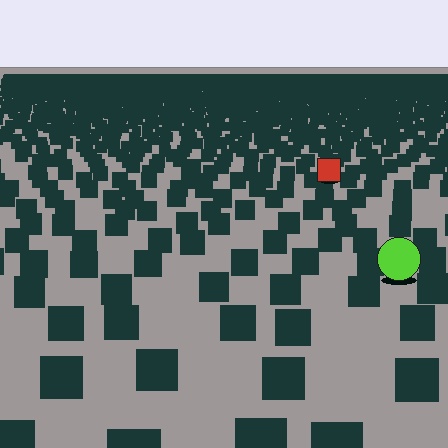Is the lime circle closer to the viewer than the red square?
Yes. The lime circle is closer — you can tell from the texture gradient: the ground texture is coarser near it.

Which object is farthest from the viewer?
The red square is farthest from the viewer. It appears smaller and the ground texture around it is denser.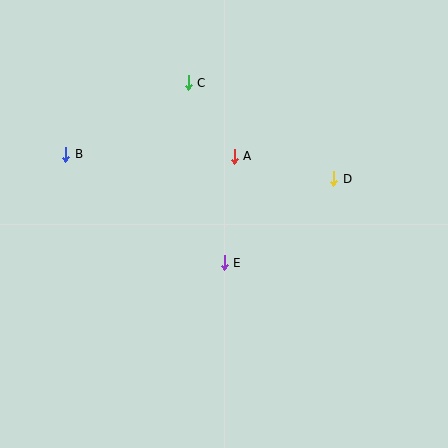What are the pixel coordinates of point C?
Point C is at (188, 83).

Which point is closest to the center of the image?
Point E at (224, 263) is closest to the center.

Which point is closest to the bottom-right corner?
Point E is closest to the bottom-right corner.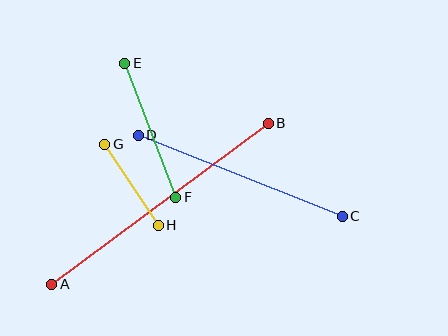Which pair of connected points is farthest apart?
Points A and B are farthest apart.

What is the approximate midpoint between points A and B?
The midpoint is at approximately (160, 204) pixels.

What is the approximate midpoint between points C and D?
The midpoint is at approximately (240, 176) pixels.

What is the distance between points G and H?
The distance is approximately 97 pixels.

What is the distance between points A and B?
The distance is approximately 270 pixels.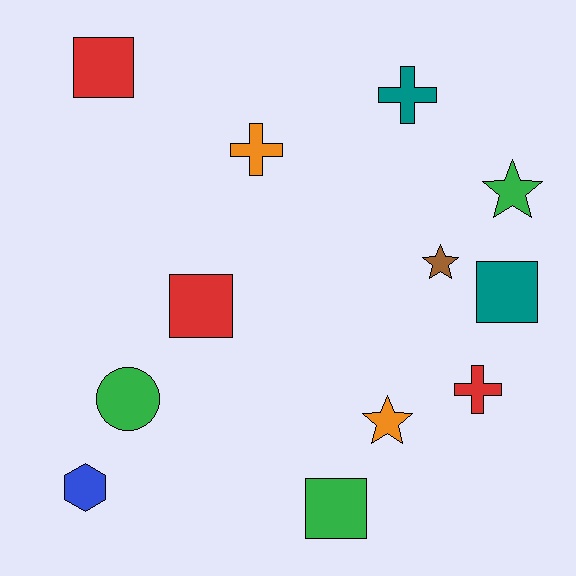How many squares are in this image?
There are 4 squares.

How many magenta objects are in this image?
There are no magenta objects.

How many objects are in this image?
There are 12 objects.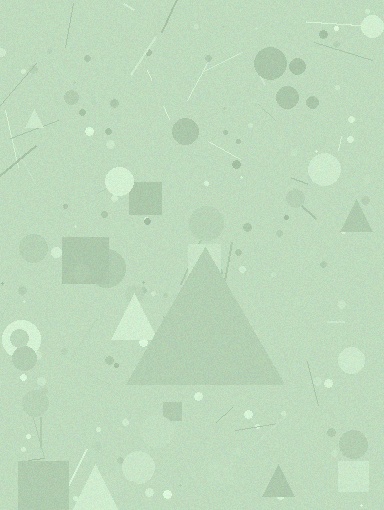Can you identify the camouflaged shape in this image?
The camouflaged shape is a triangle.